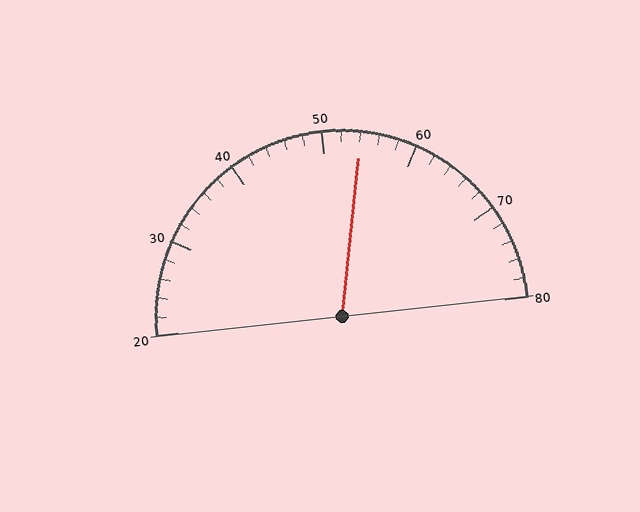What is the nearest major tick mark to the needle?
The nearest major tick mark is 50.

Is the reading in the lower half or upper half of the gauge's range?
The reading is in the upper half of the range (20 to 80).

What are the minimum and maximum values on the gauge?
The gauge ranges from 20 to 80.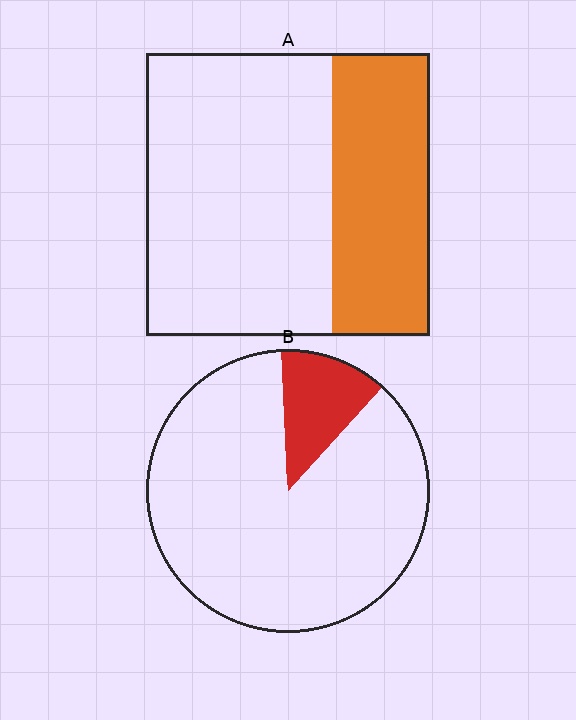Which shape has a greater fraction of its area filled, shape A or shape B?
Shape A.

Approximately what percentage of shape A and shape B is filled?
A is approximately 35% and B is approximately 15%.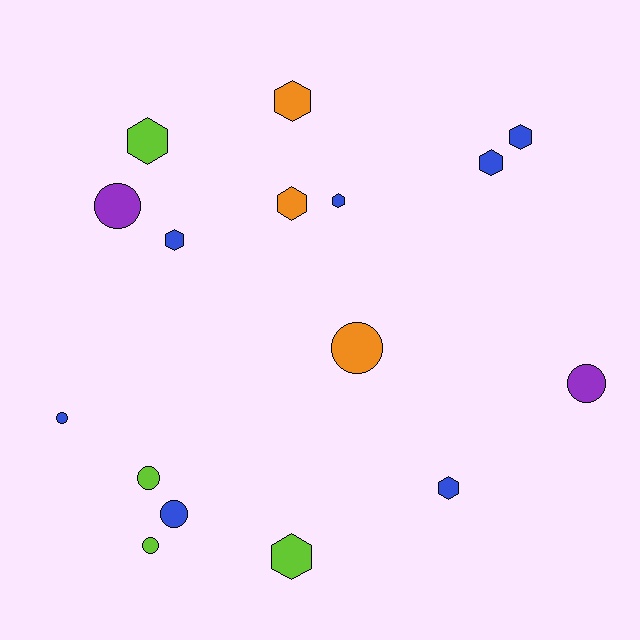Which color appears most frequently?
Blue, with 7 objects.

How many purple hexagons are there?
There are no purple hexagons.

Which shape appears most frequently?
Hexagon, with 9 objects.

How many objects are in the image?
There are 16 objects.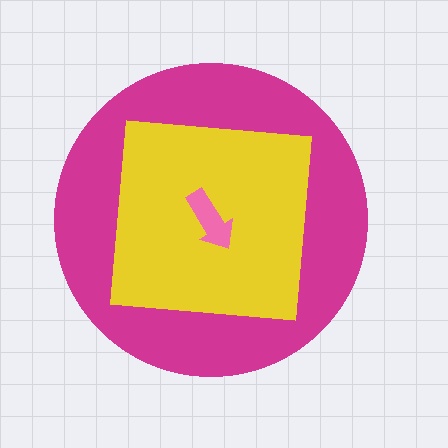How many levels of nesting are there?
3.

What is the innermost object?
The pink arrow.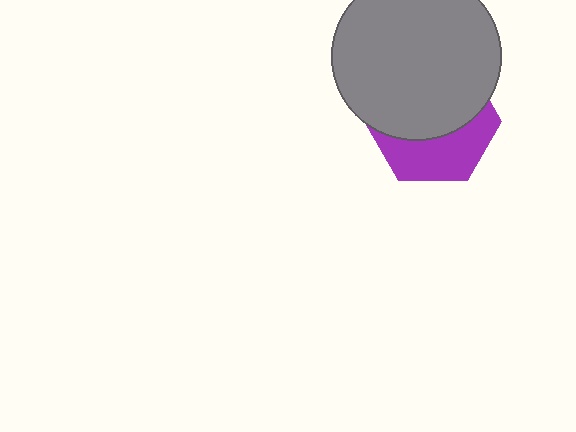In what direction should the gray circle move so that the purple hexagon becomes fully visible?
The gray circle should move up. That is the shortest direction to clear the overlap and leave the purple hexagon fully visible.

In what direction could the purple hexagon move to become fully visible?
The purple hexagon could move down. That would shift it out from behind the gray circle entirely.